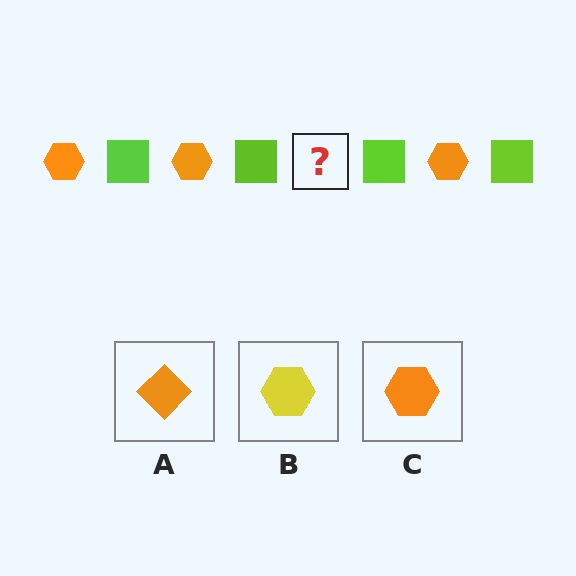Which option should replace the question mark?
Option C.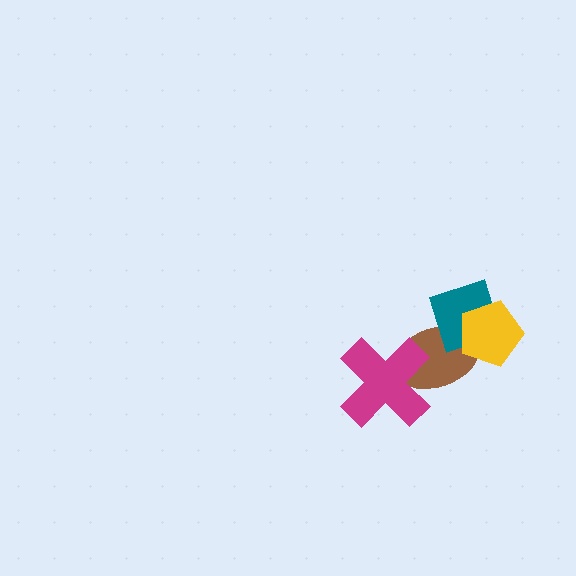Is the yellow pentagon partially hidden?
No, no other shape covers it.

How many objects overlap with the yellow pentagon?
2 objects overlap with the yellow pentagon.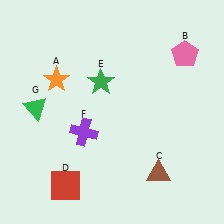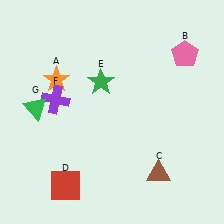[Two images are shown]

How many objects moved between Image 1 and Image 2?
1 object moved between the two images.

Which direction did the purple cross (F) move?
The purple cross (F) moved up.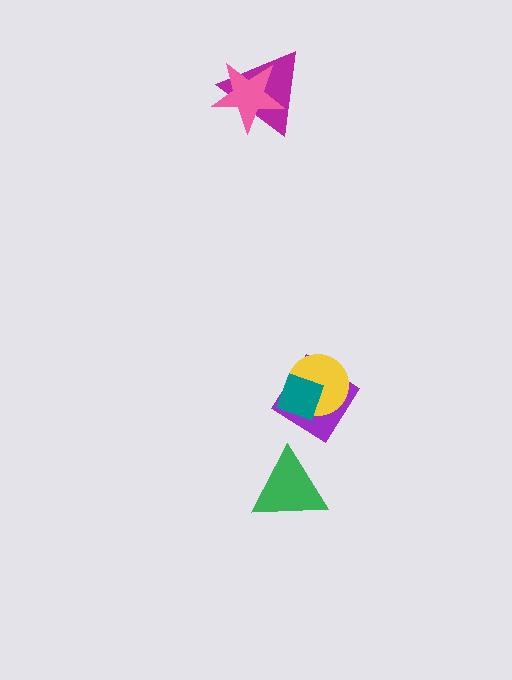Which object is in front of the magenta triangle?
The pink star is in front of the magenta triangle.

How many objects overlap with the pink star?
1 object overlaps with the pink star.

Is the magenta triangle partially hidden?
Yes, it is partially covered by another shape.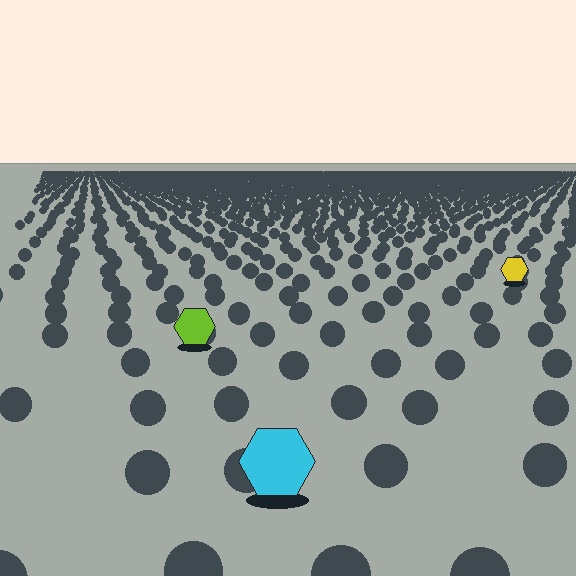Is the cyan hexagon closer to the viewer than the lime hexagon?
Yes. The cyan hexagon is closer — you can tell from the texture gradient: the ground texture is coarser near it.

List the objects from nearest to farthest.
From nearest to farthest: the cyan hexagon, the lime hexagon, the yellow hexagon.